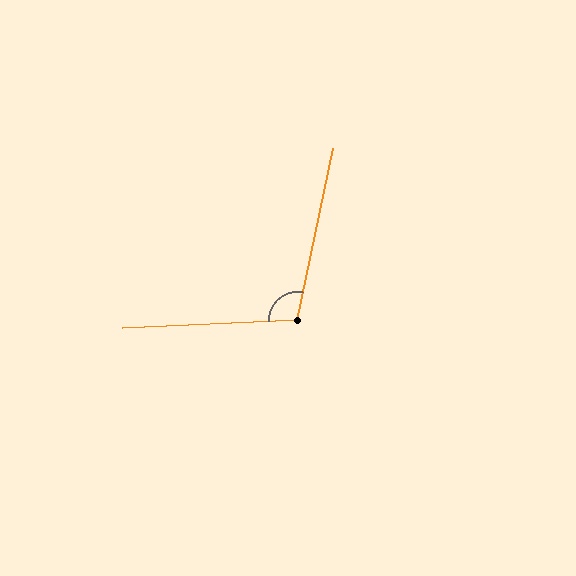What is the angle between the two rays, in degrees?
Approximately 104 degrees.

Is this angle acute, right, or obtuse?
It is obtuse.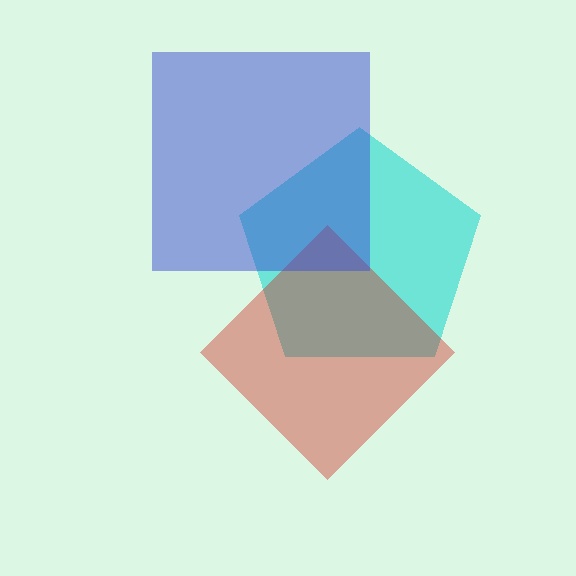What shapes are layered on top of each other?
The layered shapes are: a cyan pentagon, a red diamond, a blue square.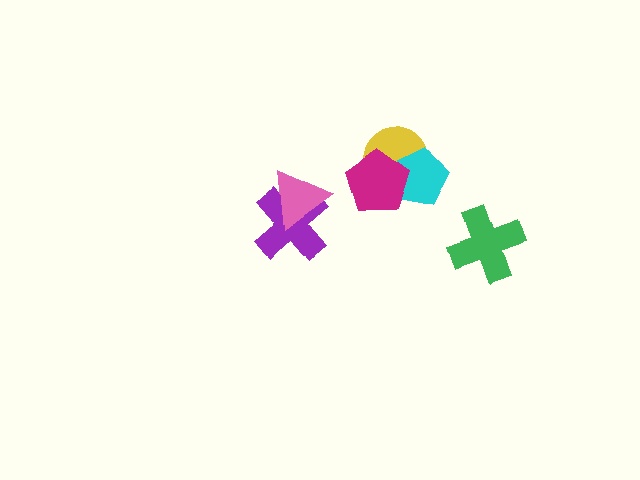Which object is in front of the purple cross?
The pink triangle is in front of the purple cross.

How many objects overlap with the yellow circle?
2 objects overlap with the yellow circle.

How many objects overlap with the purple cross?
1 object overlaps with the purple cross.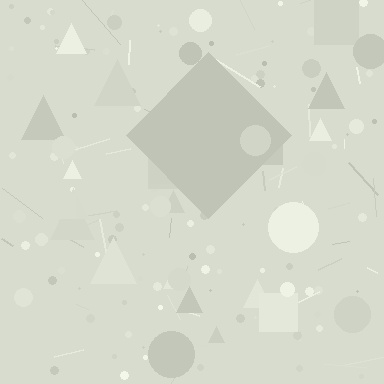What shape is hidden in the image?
A diamond is hidden in the image.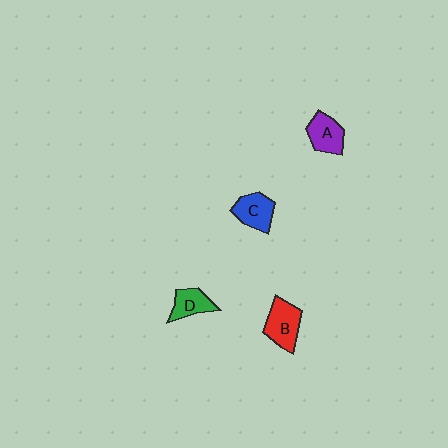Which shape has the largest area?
Shape B (red).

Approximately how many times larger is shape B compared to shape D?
Approximately 1.4 times.